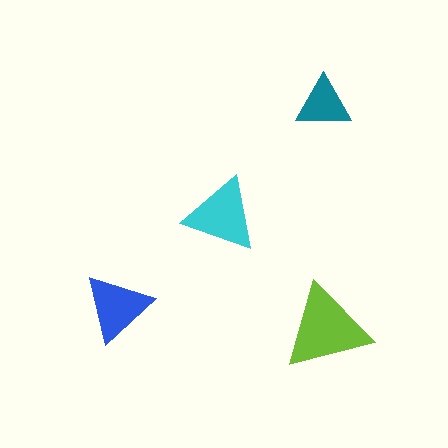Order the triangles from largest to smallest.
the lime one, the cyan one, the blue one, the teal one.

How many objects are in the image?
There are 4 objects in the image.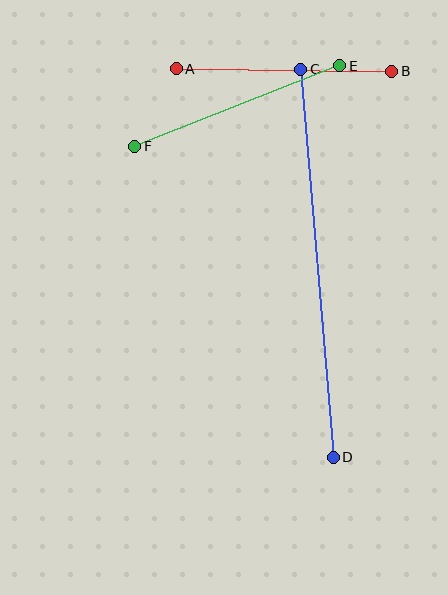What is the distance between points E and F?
The distance is approximately 220 pixels.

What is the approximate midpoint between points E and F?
The midpoint is at approximately (237, 106) pixels.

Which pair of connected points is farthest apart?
Points C and D are farthest apart.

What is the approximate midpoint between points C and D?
The midpoint is at approximately (317, 263) pixels.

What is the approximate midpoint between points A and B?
The midpoint is at approximately (284, 70) pixels.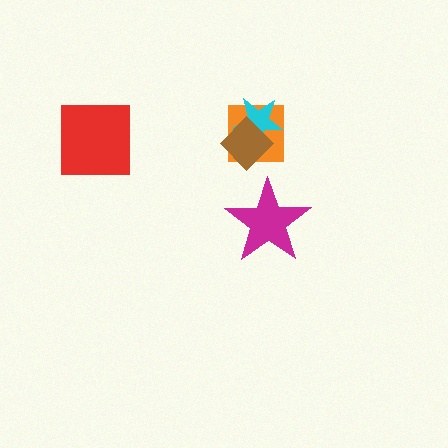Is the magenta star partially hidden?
No, no other shape covers it.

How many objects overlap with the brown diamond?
2 objects overlap with the brown diamond.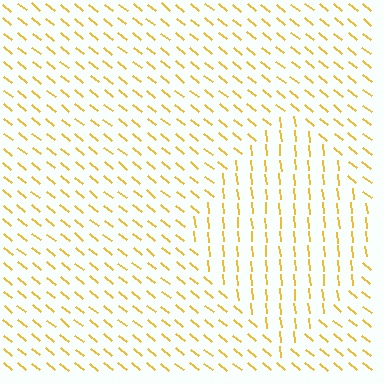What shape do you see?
I see a diamond.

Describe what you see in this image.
The image is filled with small yellow line segments. A diamond region in the image has lines oriented differently from the surrounding lines, creating a visible texture boundary.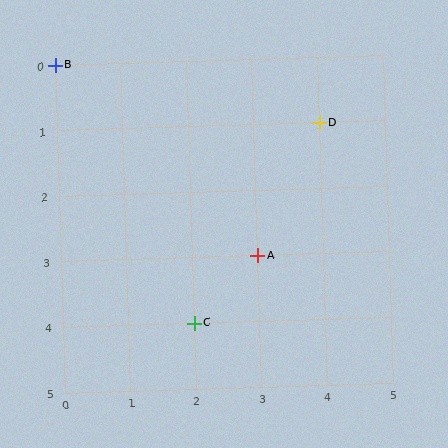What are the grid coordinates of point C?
Point C is at grid coordinates (2, 4).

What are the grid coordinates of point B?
Point B is at grid coordinates (0, 0).